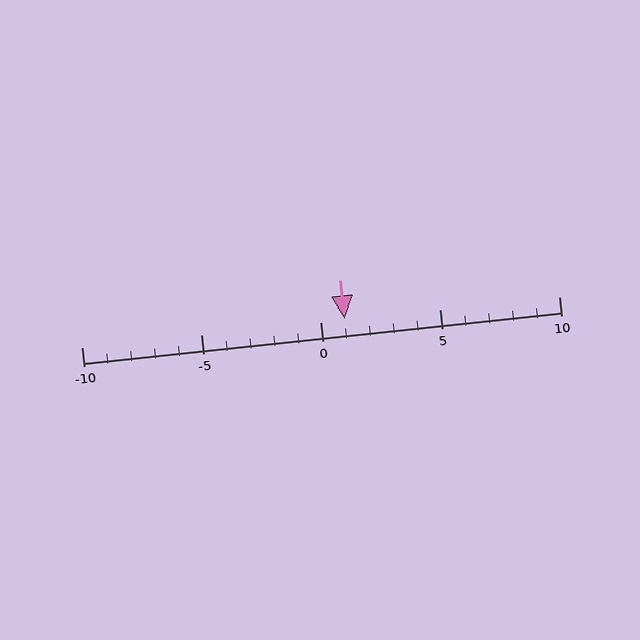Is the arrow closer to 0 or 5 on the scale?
The arrow is closer to 0.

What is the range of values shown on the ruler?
The ruler shows values from -10 to 10.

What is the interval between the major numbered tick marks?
The major tick marks are spaced 5 units apart.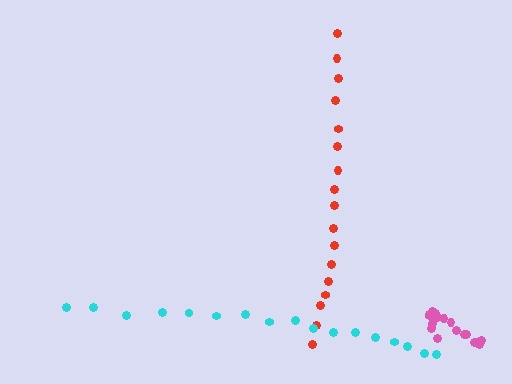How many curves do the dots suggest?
There are 3 distinct paths.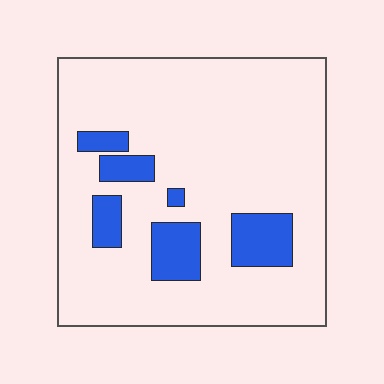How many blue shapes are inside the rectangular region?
6.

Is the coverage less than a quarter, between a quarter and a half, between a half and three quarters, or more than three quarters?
Less than a quarter.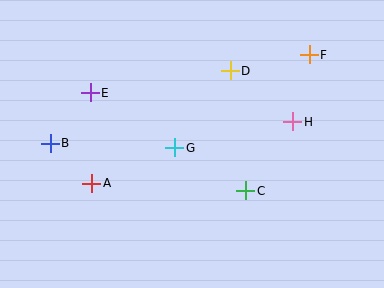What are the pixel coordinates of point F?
Point F is at (309, 55).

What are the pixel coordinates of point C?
Point C is at (246, 191).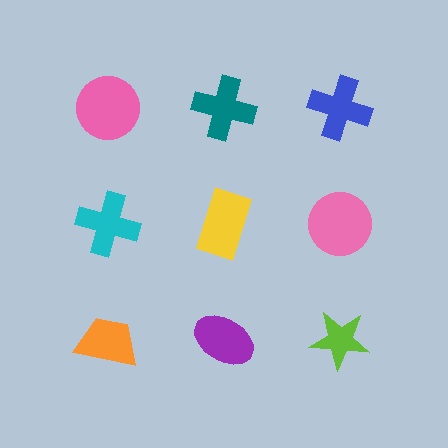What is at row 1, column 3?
A blue cross.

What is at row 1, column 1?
A pink circle.